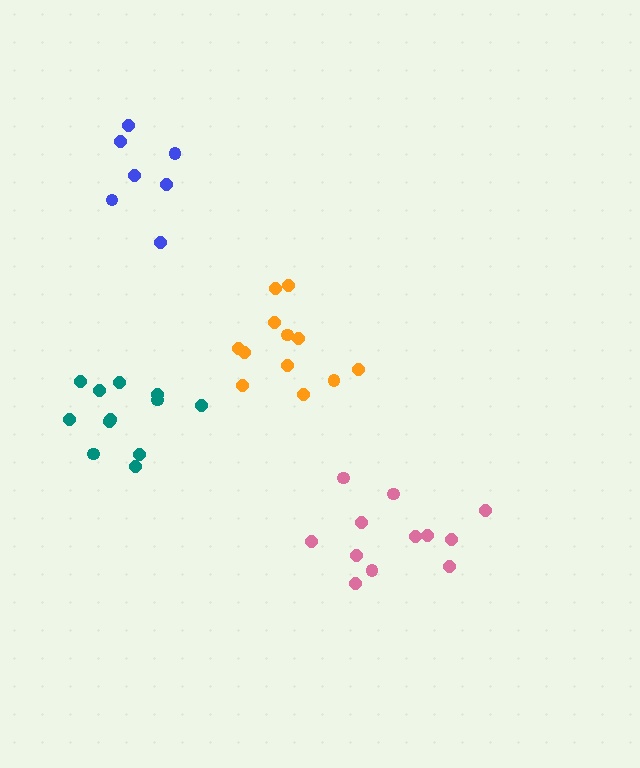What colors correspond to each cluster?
The clusters are colored: teal, pink, orange, blue.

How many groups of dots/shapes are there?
There are 4 groups.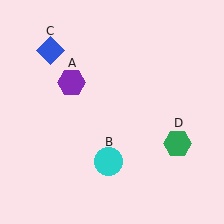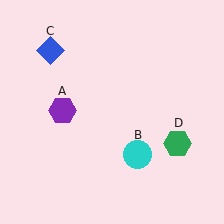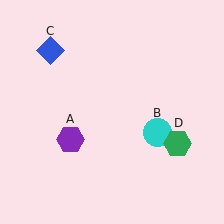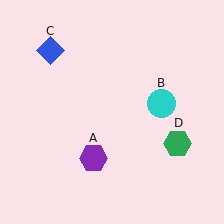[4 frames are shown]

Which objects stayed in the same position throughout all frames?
Blue diamond (object C) and green hexagon (object D) remained stationary.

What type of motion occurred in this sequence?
The purple hexagon (object A), cyan circle (object B) rotated counterclockwise around the center of the scene.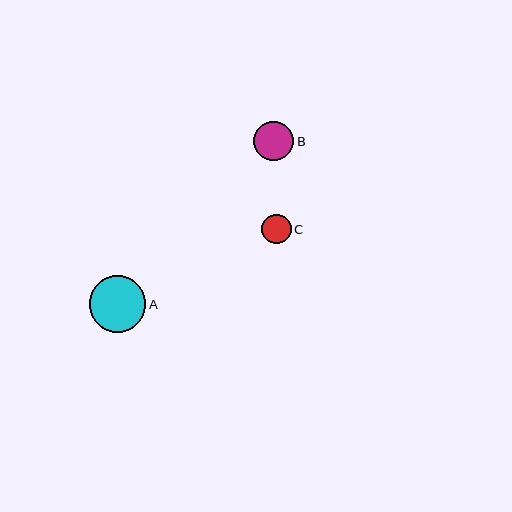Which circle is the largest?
Circle A is the largest with a size of approximately 57 pixels.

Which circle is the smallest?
Circle C is the smallest with a size of approximately 29 pixels.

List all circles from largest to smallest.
From largest to smallest: A, B, C.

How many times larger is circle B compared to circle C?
Circle B is approximately 1.4 times the size of circle C.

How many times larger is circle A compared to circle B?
Circle A is approximately 1.4 times the size of circle B.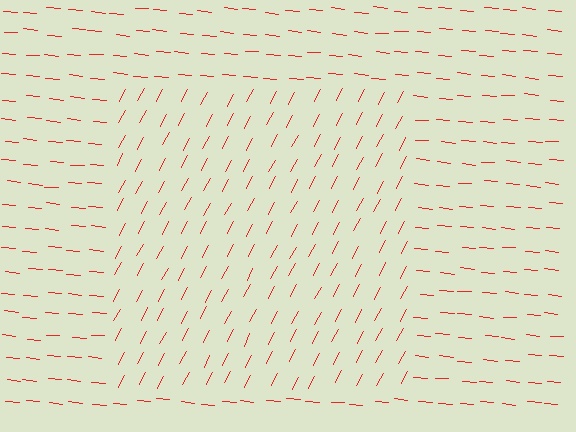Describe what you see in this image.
The image is filled with small red line segments. A rectangle region in the image has lines oriented differently from the surrounding lines, creating a visible texture boundary.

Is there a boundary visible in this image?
Yes, there is a texture boundary formed by a change in line orientation.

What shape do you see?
I see a rectangle.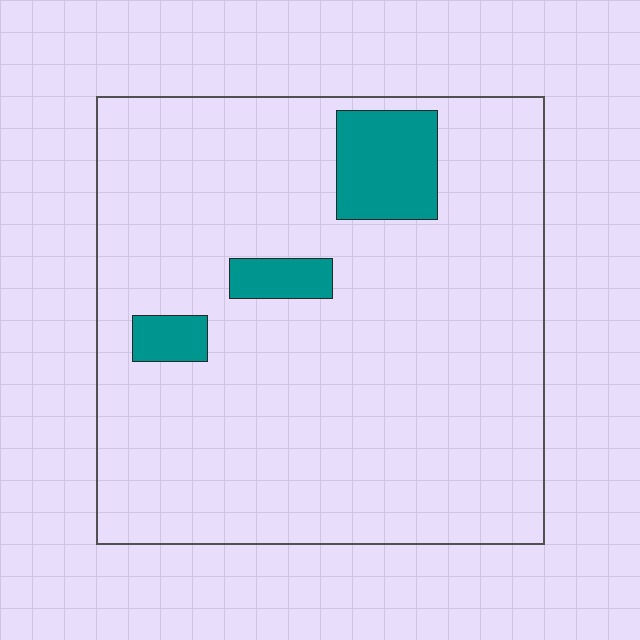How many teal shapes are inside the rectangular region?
3.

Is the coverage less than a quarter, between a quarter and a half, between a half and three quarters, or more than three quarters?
Less than a quarter.